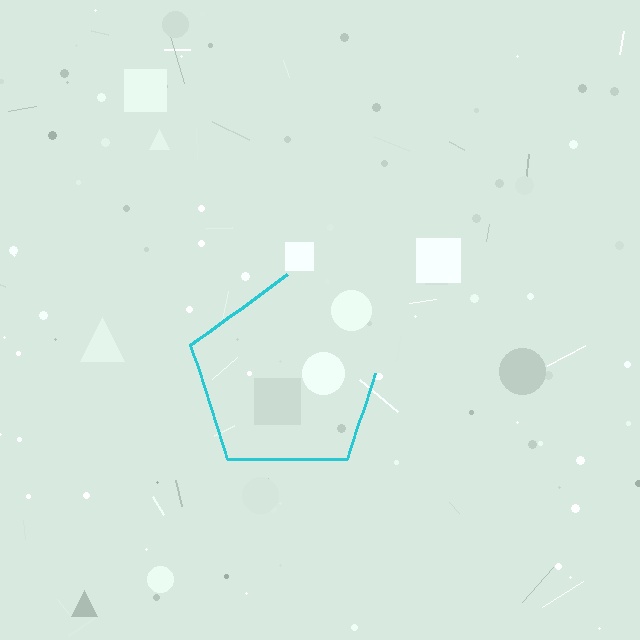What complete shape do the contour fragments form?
The contour fragments form a pentagon.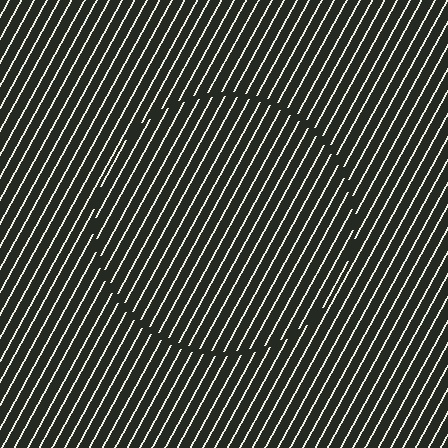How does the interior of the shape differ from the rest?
The interior of the shape contains the same grating, shifted by half a period — the contour is defined by the phase discontinuity where line-ends from the inner and outer gratings abut.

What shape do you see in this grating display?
An illusory circle. The interior of the shape contains the same grating, shifted by half a period — the contour is defined by the phase discontinuity where line-ends from the inner and outer gratings abut.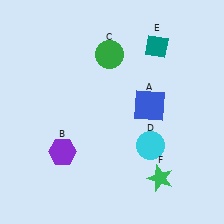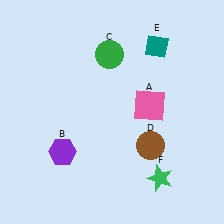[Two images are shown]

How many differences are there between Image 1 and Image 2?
There are 2 differences between the two images.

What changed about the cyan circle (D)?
In Image 1, D is cyan. In Image 2, it changed to brown.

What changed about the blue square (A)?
In Image 1, A is blue. In Image 2, it changed to pink.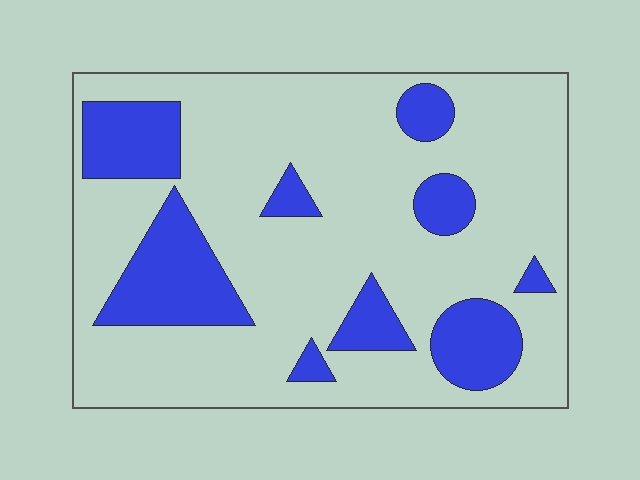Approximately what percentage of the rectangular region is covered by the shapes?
Approximately 25%.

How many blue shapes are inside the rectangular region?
9.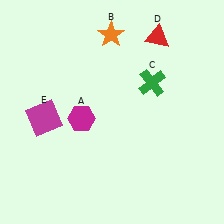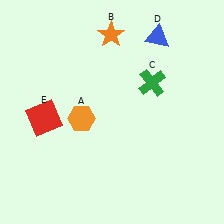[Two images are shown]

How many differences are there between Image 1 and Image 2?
There are 3 differences between the two images.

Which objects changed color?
A changed from magenta to orange. D changed from red to blue. E changed from magenta to red.